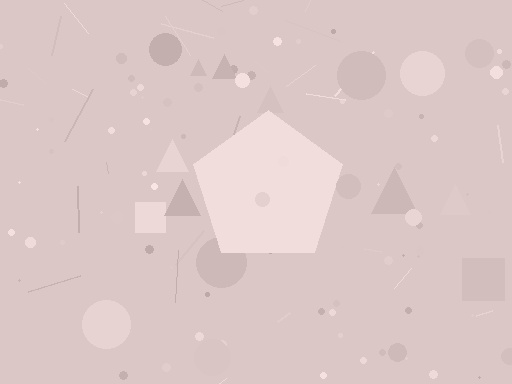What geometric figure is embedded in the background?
A pentagon is embedded in the background.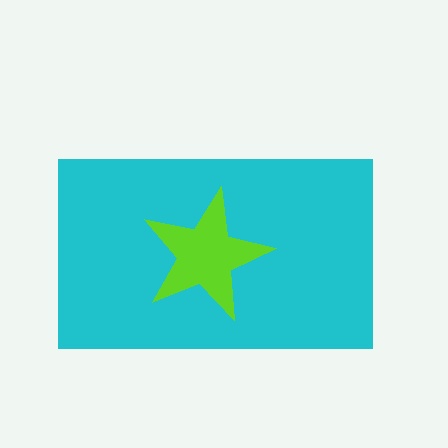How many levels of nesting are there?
2.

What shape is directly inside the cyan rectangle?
The lime star.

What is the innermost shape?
The lime star.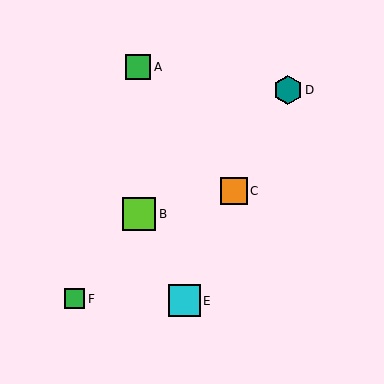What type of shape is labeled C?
Shape C is an orange square.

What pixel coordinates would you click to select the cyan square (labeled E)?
Click at (184, 301) to select the cyan square E.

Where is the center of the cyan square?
The center of the cyan square is at (184, 301).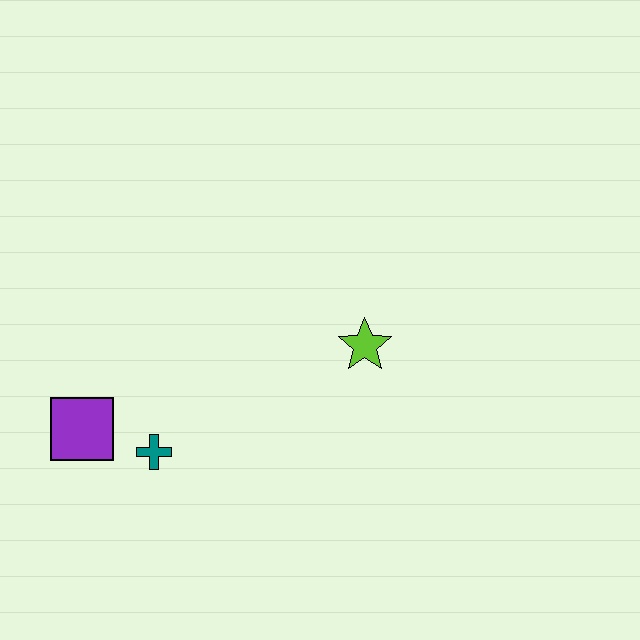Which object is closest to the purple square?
The teal cross is closest to the purple square.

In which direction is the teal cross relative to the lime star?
The teal cross is to the left of the lime star.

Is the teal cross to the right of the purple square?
Yes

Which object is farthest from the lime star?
The purple square is farthest from the lime star.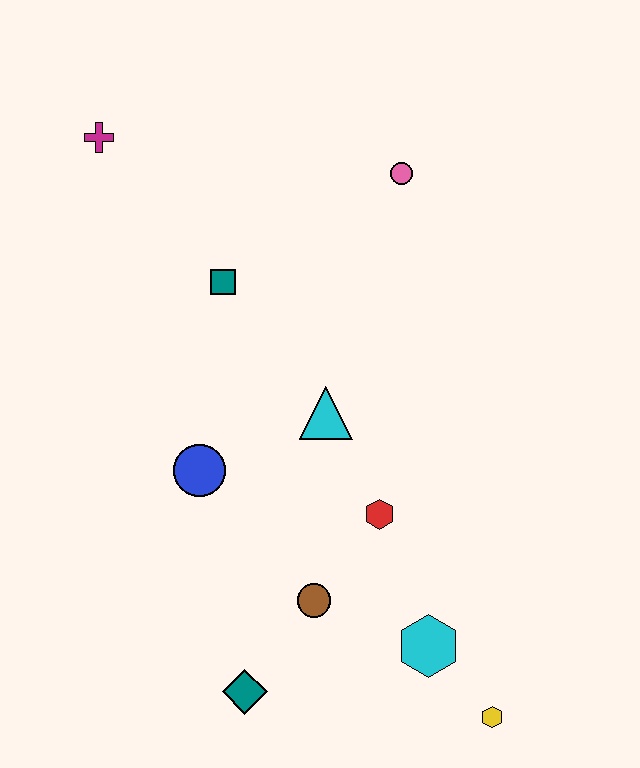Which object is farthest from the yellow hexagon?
The magenta cross is farthest from the yellow hexagon.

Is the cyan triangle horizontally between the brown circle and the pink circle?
Yes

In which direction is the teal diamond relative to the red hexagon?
The teal diamond is below the red hexagon.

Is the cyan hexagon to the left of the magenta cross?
No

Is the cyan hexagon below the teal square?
Yes